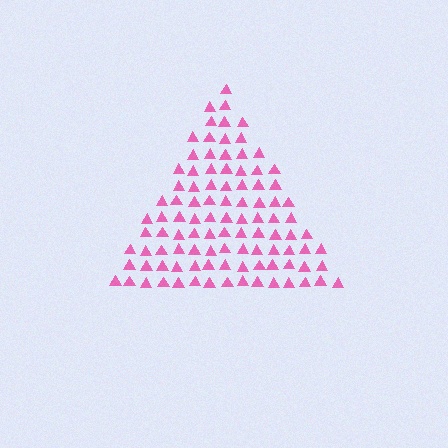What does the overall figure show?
The overall figure shows a triangle.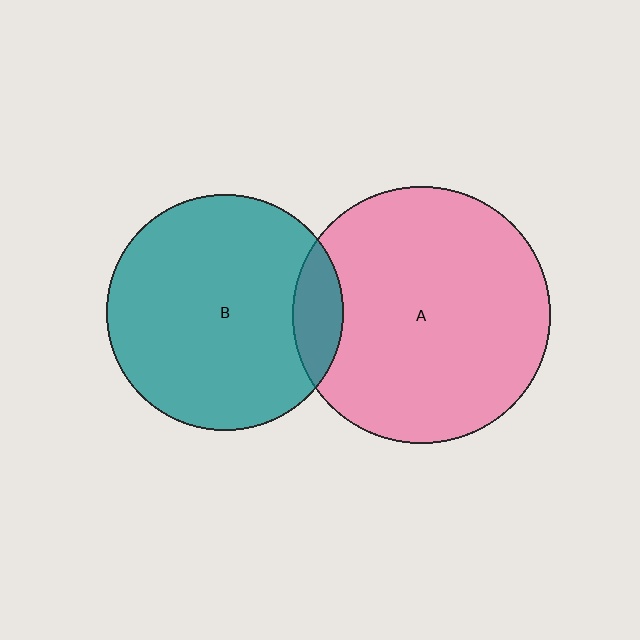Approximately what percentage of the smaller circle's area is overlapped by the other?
Approximately 10%.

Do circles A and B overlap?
Yes.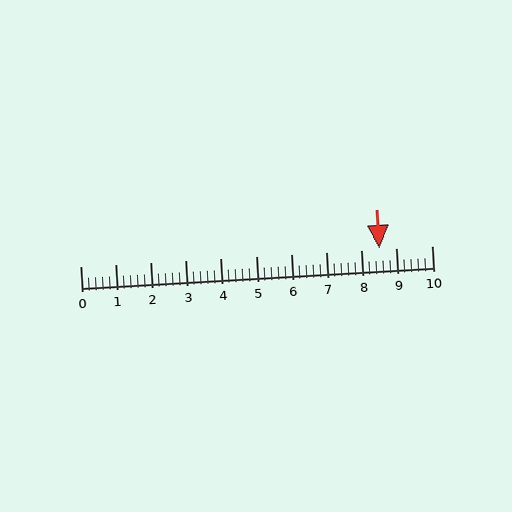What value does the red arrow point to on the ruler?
The red arrow points to approximately 8.5.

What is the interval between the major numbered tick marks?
The major tick marks are spaced 1 units apart.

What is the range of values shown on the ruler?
The ruler shows values from 0 to 10.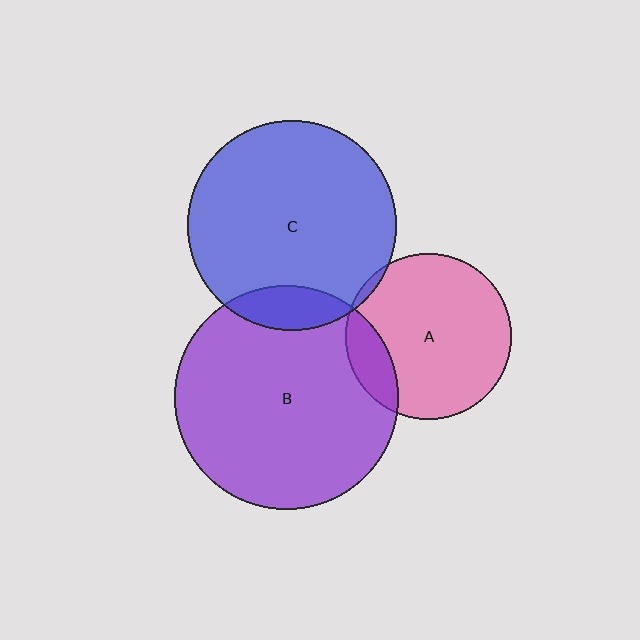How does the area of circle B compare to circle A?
Approximately 1.8 times.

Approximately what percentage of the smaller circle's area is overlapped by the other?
Approximately 10%.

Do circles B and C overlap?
Yes.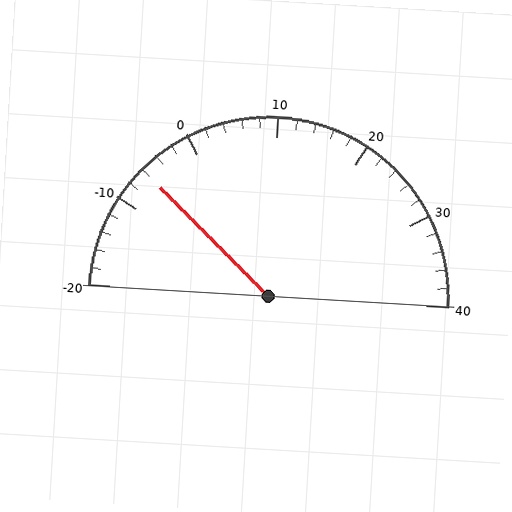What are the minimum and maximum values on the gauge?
The gauge ranges from -20 to 40.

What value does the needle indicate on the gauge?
The needle indicates approximately -6.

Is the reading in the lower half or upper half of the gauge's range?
The reading is in the lower half of the range (-20 to 40).